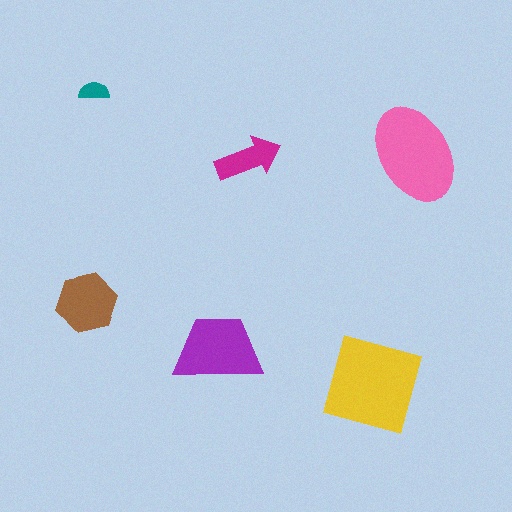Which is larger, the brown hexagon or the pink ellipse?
The pink ellipse.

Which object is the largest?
The yellow diamond.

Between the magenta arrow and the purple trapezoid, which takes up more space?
The purple trapezoid.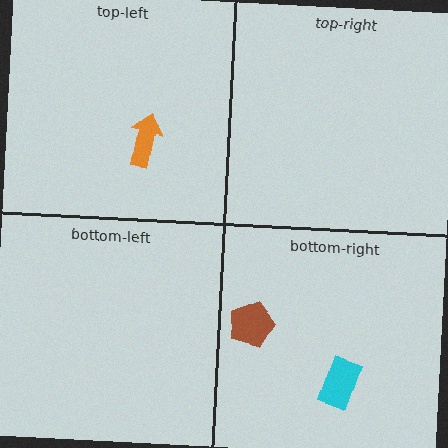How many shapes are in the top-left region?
1.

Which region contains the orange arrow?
The top-left region.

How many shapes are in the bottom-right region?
2.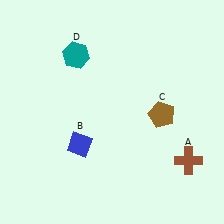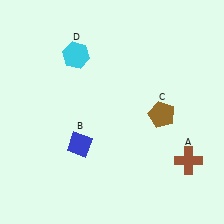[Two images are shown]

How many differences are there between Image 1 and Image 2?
There is 1 difference between the two images.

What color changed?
The hexagon (D) changed from teal in Image 1 to cyan in Image 2.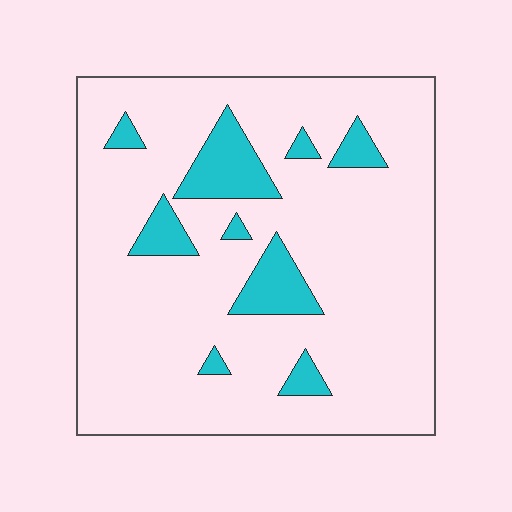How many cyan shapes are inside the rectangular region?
9.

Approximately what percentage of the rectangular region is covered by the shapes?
Approximately 15%.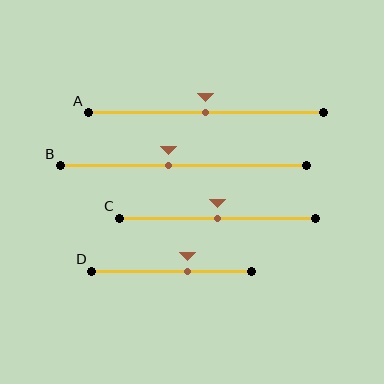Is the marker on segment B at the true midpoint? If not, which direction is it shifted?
No, the marker on segment B is shifted to the left by about 6% of the segment length.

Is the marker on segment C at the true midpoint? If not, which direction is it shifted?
Yes, the marker on segment C is at the true midpoint.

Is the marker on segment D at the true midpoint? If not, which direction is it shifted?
No, the marker on segment D is shifted to the right by about 10% of the segment length.